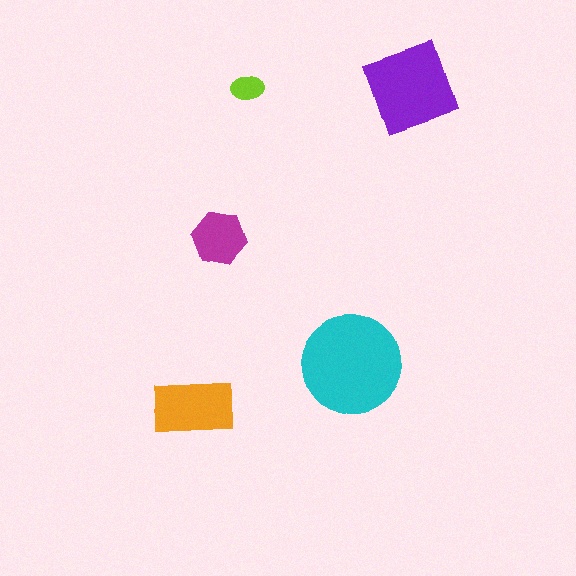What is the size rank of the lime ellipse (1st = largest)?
5th.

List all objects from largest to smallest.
The cyan circle, the purple diamond, the orange rectangle, the magenta hexagon, the lime ellipse.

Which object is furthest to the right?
The purple diamond is rightmost.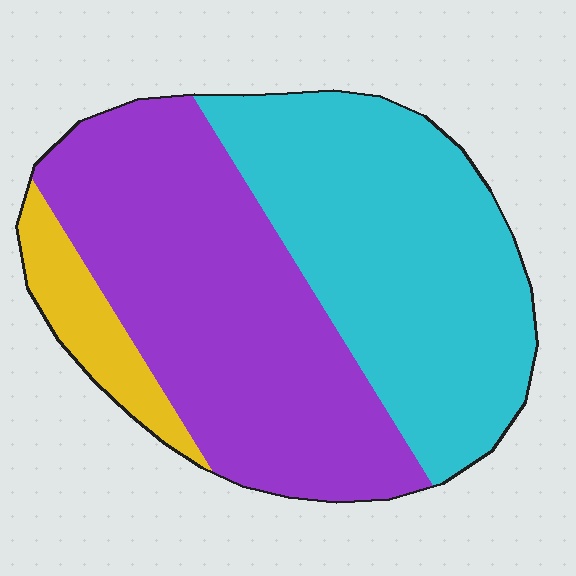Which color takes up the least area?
Yellow, at roughly 10%.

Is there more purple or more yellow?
Purple.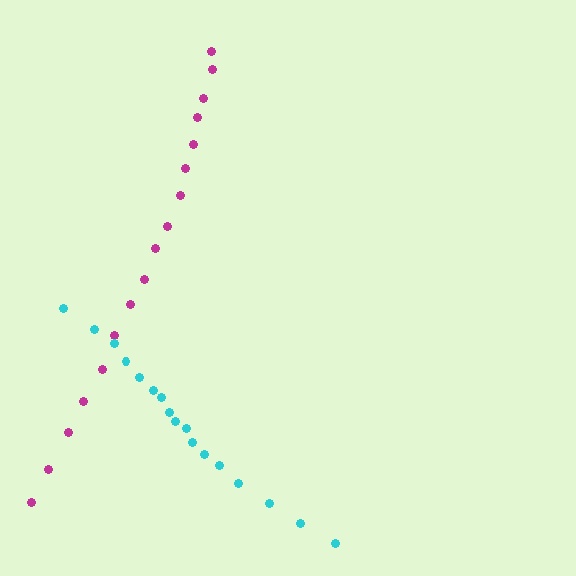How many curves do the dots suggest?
There are 2 distinct paths.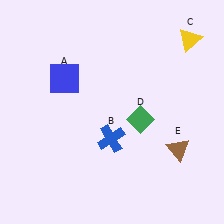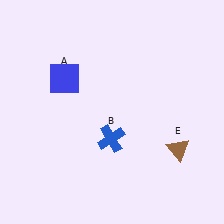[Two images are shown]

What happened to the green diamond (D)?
The green diamond (D) was removed in Image 2. It was in the bottom-right area of Image 1.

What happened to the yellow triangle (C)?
The yellow triangle (C) was removed in Image 2. It was in the top-right area of Image 1.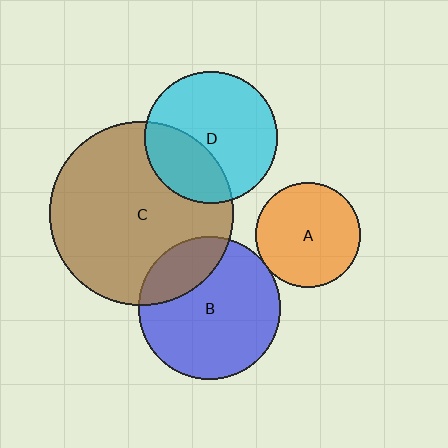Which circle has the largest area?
Circle C (brown).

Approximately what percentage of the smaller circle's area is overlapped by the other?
Approximately 25%.